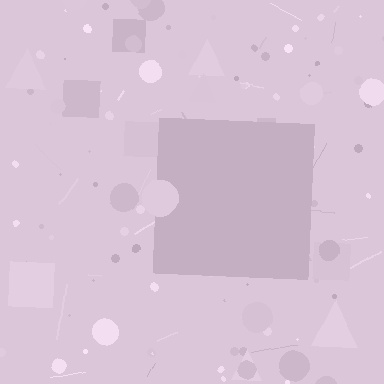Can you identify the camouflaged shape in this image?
The camouflaged shape is a square.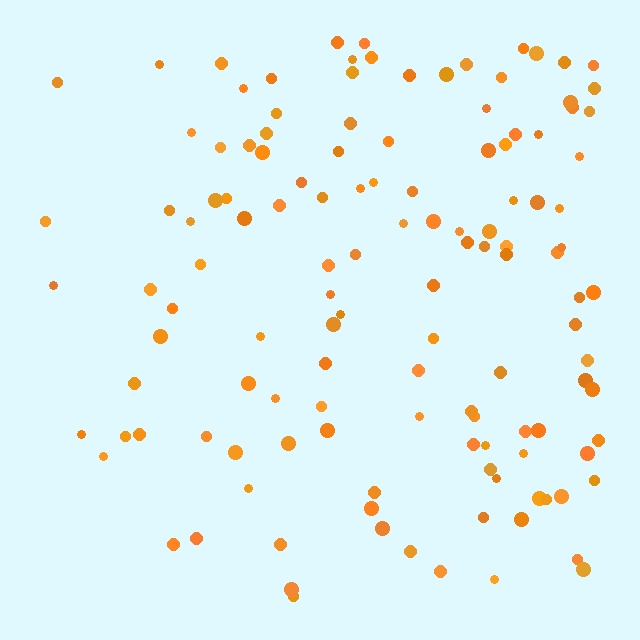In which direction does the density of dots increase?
From left to right, with the right side densest.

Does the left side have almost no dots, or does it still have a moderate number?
Still a moderate number, just noticeably fewer than the right.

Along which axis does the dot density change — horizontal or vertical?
Horizontal.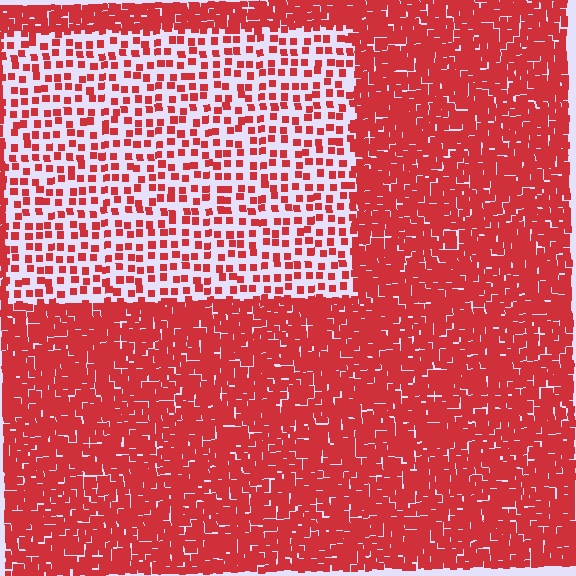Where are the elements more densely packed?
The elements are more densely packed outside the rectangle boundary.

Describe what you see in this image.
The image contains small red elements arranged at two different densities. A rectangle-shaped region is visible where the elements are less densely packed than the surrounding area.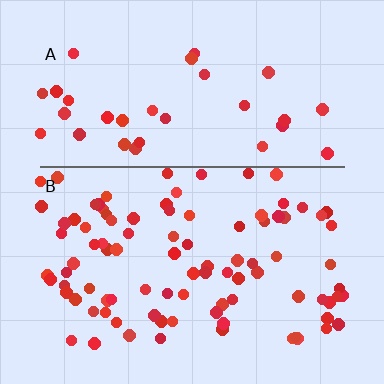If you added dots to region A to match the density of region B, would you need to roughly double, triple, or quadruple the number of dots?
Approximately triple.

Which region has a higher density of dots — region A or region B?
B (the bottom).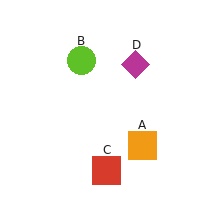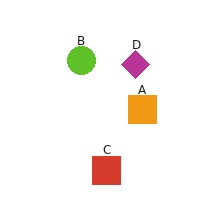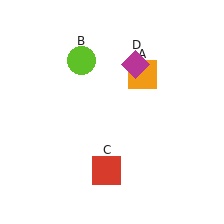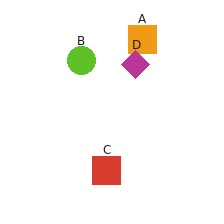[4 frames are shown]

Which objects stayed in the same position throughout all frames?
Lime circle (object B) and red square (object C) and magenta diamond (object D) remained stationary.